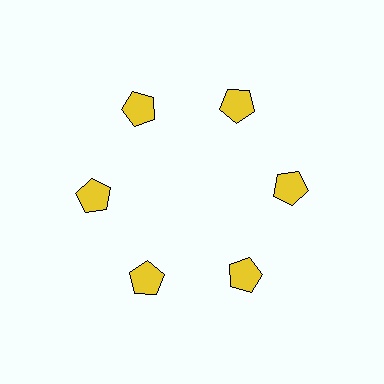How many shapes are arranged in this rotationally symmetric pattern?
There are 6 shapes, arranged in 6 groups of 1.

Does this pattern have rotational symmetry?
Yes, this pattern has 6-fold rotational symmetry. It looks the same after rotating 60 degrees around the center.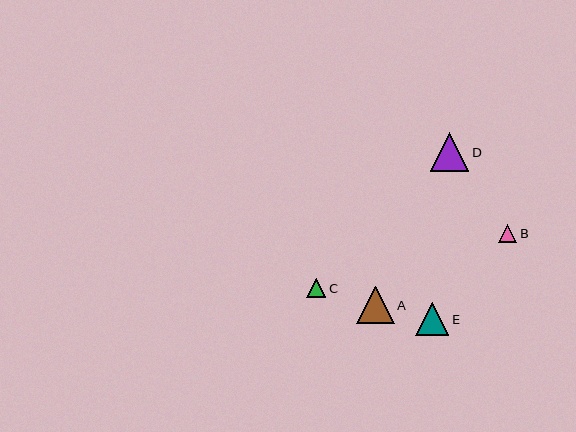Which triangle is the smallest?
Triangle B is the smallest with a size of approximately 18 pixels.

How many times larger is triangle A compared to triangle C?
Triangle A is approximately 2.0 times the size of triangle C.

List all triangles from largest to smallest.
From largest to smallest: D, A, E, C, B.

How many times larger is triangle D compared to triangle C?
Triangle D is approximately 2.0 times the size of triangle C.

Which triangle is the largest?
Triangle D is the largest with a size of approximately 38 pixels.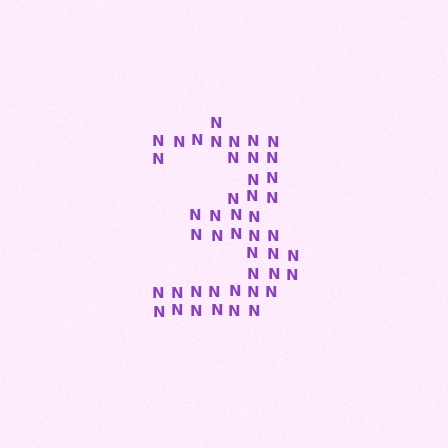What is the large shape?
The large shape is the digit 3.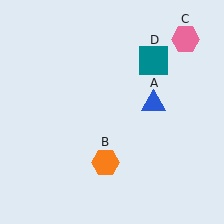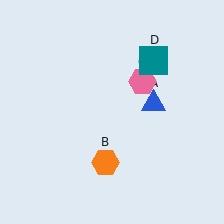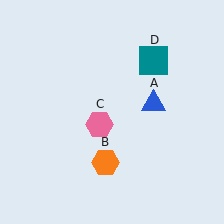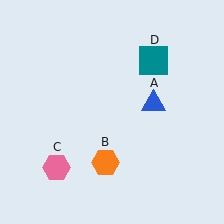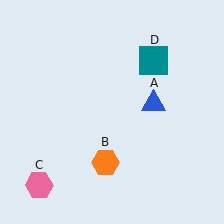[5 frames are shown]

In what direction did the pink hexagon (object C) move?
The pink hexagon (object C) moved down and to the left.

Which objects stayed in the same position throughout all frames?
Blue triangle (object A) and orange hexagon (object B) and teal square (object D) remained stationary.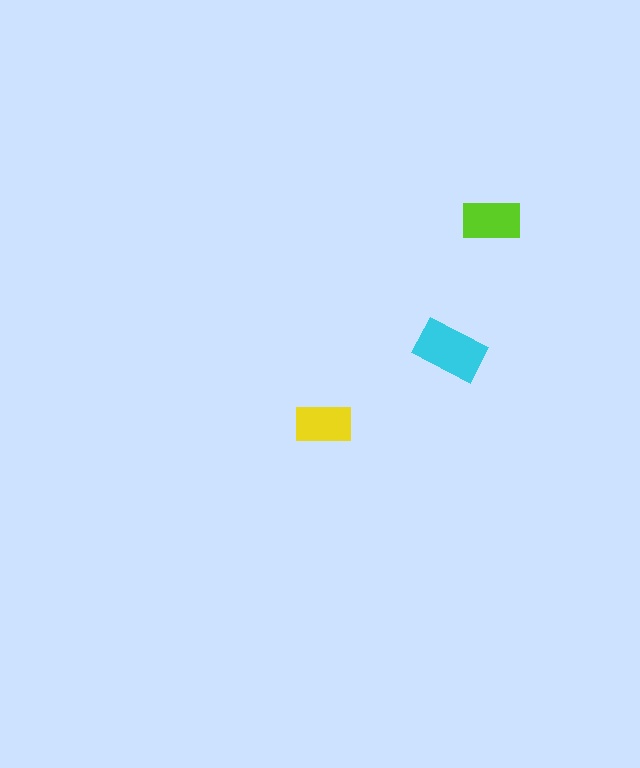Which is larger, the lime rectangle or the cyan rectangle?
The cyan one.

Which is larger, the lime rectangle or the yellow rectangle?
The lime one.